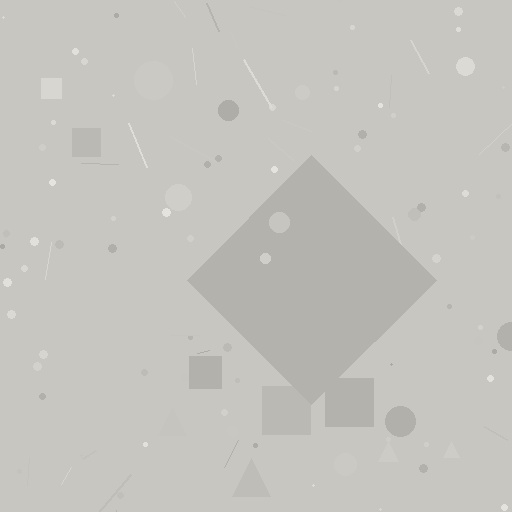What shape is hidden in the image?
A diamond is hidden in the image.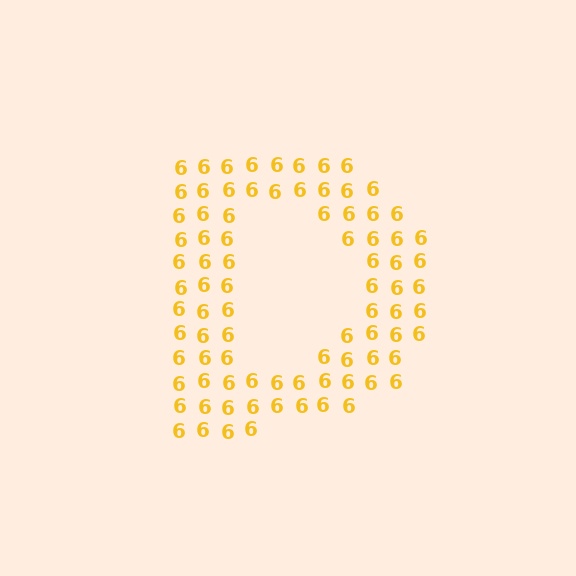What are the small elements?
The small elements are digit 6's.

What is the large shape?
The large shape is the letter D.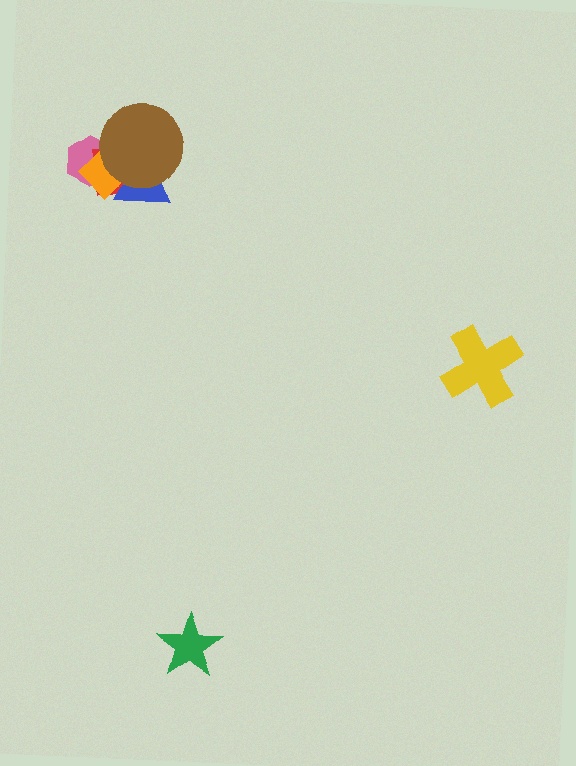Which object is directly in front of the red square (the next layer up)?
The blue triangle is directly in front of the red square.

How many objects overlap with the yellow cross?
0 objects overlap with the yellow cross.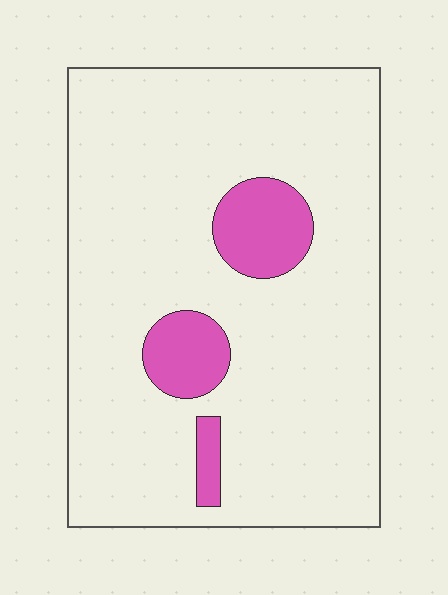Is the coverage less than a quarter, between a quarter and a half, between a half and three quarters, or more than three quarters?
Less than a quarter.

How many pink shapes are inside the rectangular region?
3.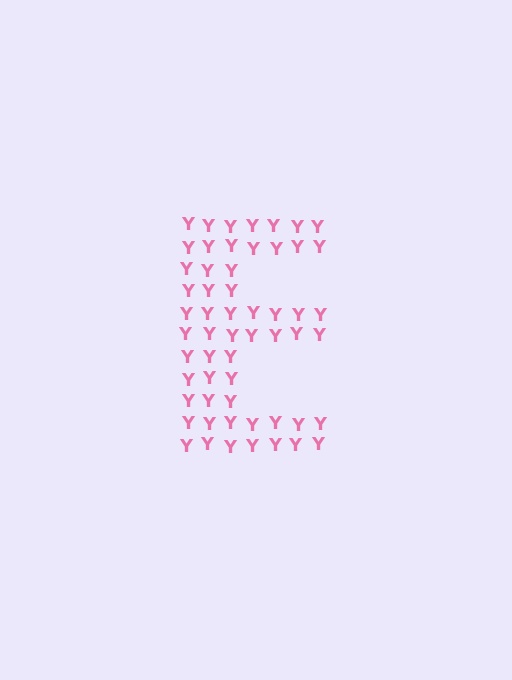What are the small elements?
The small elements are letter Y's.